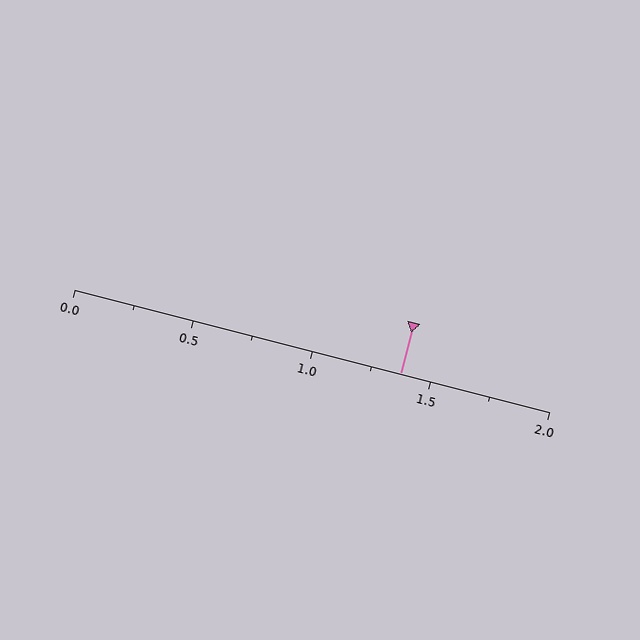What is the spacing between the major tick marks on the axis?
The major ticks are spaced 0.5 apart.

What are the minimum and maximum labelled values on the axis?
The axis runs from 0.0 to 2.0.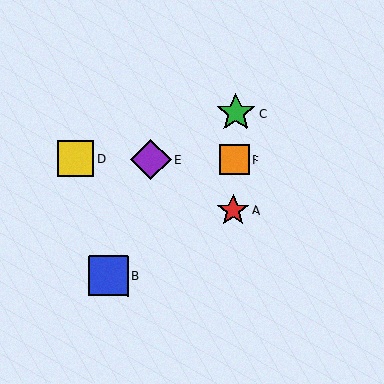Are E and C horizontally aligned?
No, E is at y≈159 and C is at y≈113.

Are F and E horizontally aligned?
Yes, both are at y≈160.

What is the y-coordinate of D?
Object D is at y≈159.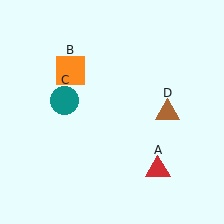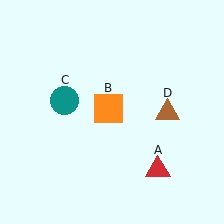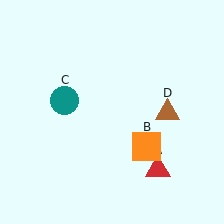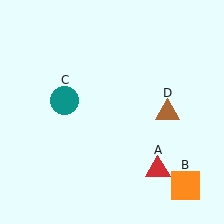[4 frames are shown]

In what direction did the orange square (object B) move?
The orange square (object B) moved down and to the right.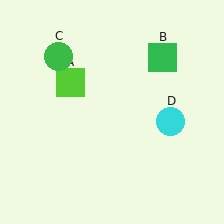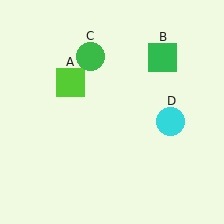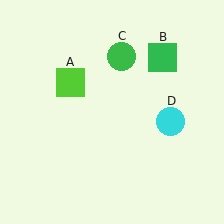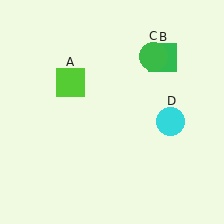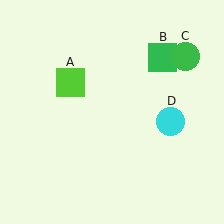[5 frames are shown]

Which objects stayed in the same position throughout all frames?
Lime square (object A) and green square (object B) and cyan circle (object D) remained stationary.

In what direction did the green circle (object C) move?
The green circle (object C) moved right.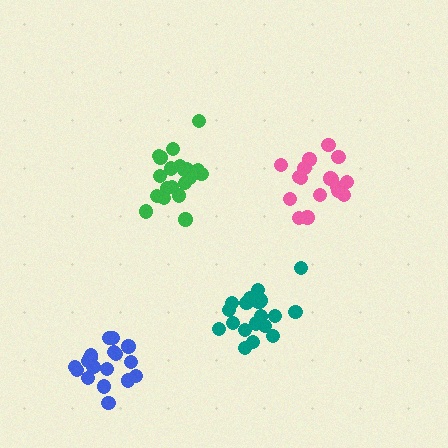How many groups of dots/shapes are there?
There are 4 groups.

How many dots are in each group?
Group 1: 21 dots, Group 2: 18 dots, Group 3: 20 dots, Group 4: 18 dots (77 total).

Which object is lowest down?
The blue cluster is bottommost.